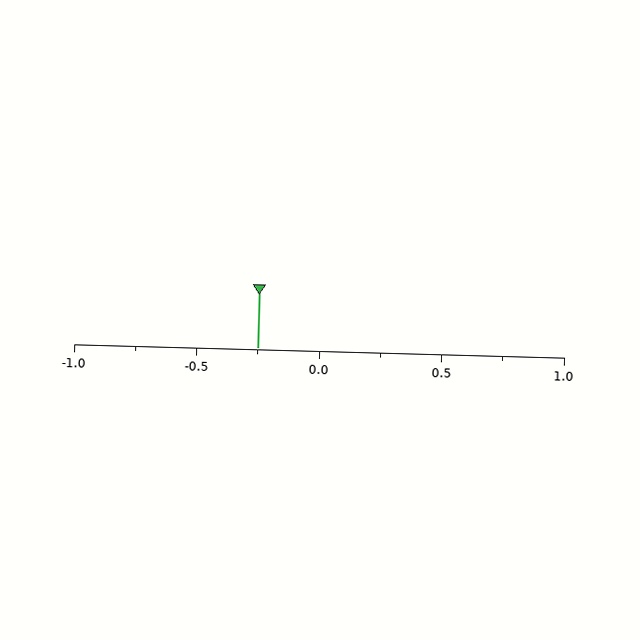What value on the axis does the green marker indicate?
The marker indicates approximately -0.25.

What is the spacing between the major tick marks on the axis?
The major ticks are spaced 0.5 apart.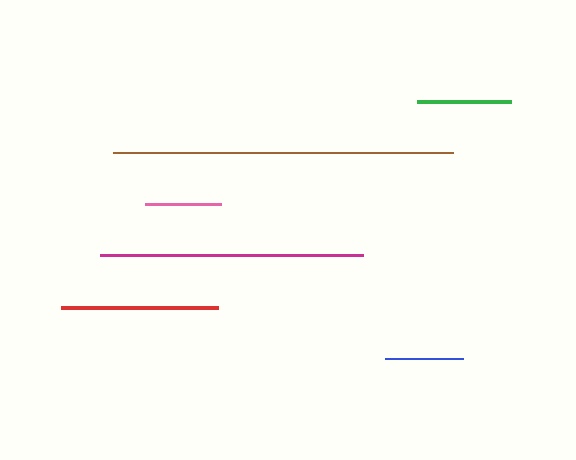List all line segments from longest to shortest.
From longest to shortest: brown, magenta, red, green, blue, pink.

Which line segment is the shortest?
The pink line is the shortest at approximately 75 pixels.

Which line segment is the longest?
The brown line is the longest at approximately 340 pixels.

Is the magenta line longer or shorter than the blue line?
The magenta line is longer than the blue line.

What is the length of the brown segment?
The brown segment is approximately 340 pixels long.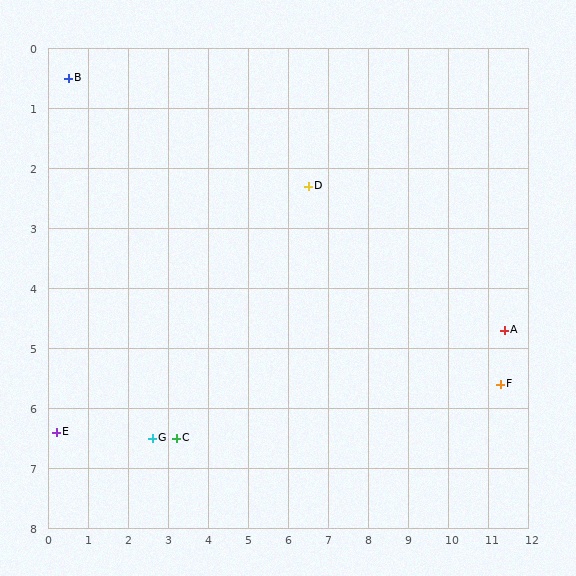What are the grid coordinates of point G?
Point G is at approximately (2.6, 6.5).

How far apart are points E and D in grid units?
Points E and D are about 7.5 grid units apart.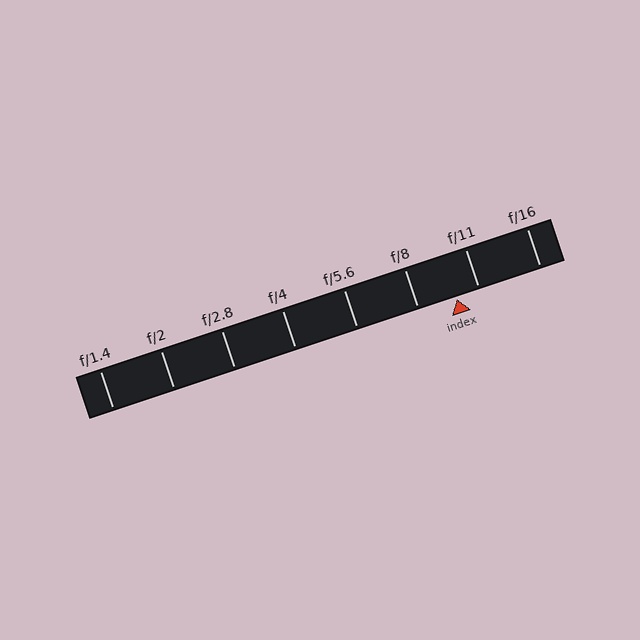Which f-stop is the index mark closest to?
The index mark is closest to f/11.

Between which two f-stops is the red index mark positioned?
The index mark is between f/8 and f/11.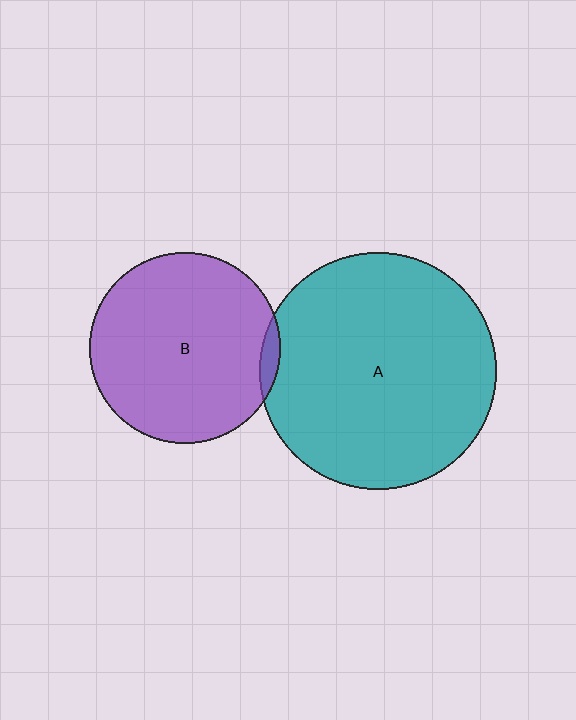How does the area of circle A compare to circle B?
Approximately 1.5 times.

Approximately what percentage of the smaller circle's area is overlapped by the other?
Approximately 5%.